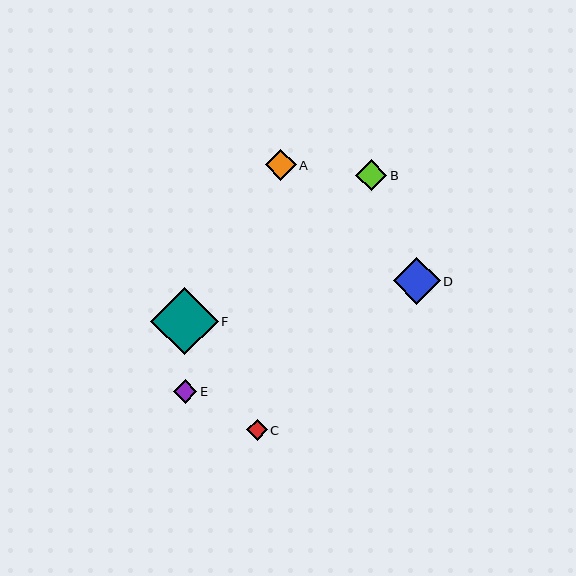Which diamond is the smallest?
Diamond C is the smallest with a size of approximately 21 pixels.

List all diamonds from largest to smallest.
From largest to smallest: F, D, B, A, E, C.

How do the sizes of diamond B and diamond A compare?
Diamond B and diamond A are approximately the same size.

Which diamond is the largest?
Diamond F is the largest with a size of approximately 68 pixels.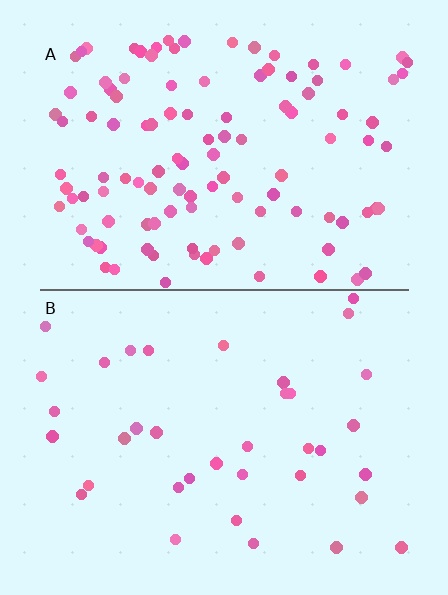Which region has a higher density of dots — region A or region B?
A (the top).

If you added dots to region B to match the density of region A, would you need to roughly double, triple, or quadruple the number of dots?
Approximately triple.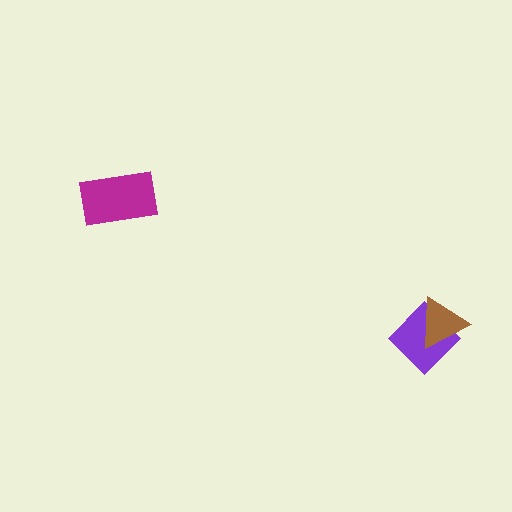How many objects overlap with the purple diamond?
1 object overlaps with the purple diamond.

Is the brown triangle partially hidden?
No, no other shape covers it.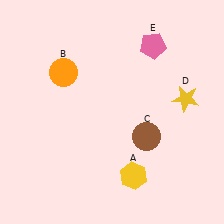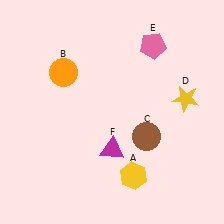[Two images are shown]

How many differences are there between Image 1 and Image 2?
There is 1 difference between the two images.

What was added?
A magenta triangle (F) was added in Image 2.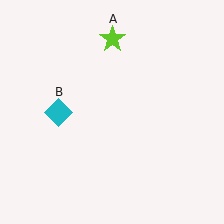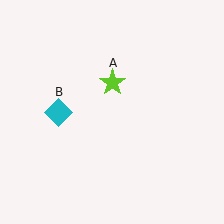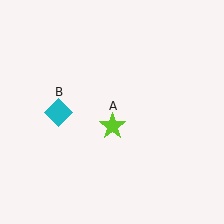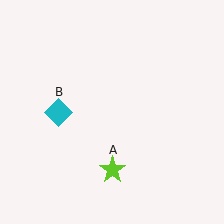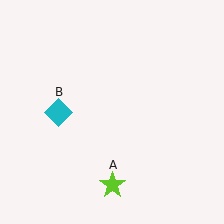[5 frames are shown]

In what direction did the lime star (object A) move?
The lime star (object A) moved down.